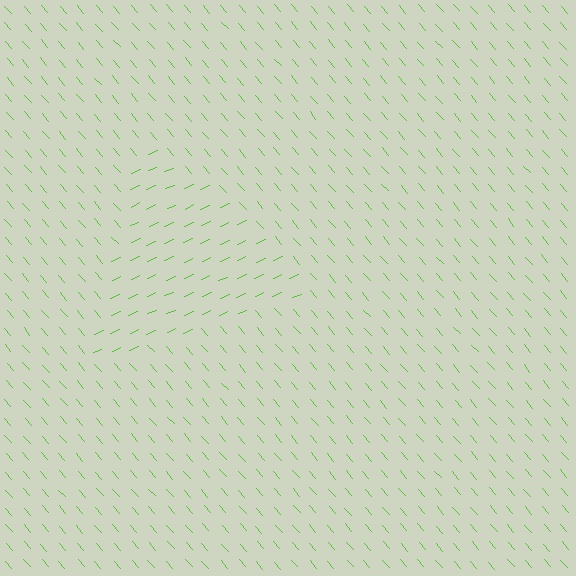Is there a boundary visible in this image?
Yes, there is a texture boundary formed by a change in line orientation.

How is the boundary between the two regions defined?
The boundary is defined purely by a change in line orientation (approximately 73 degrees difference). All lines are the same color and thickness.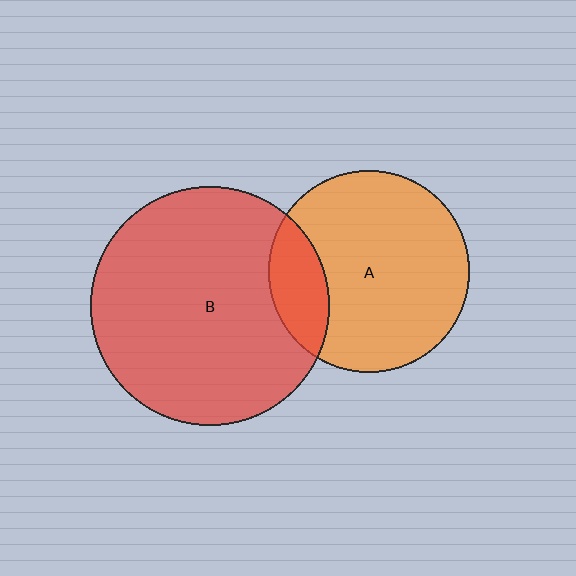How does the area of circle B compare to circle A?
Approximately 1.4 times.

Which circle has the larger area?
Circle B (red).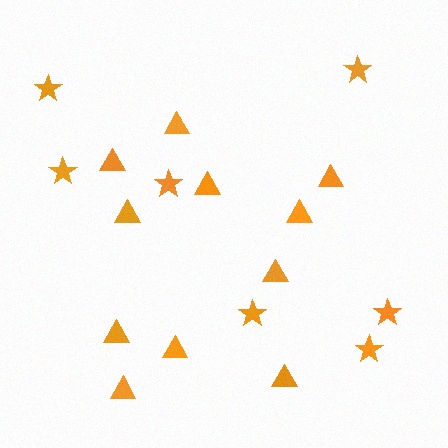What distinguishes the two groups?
There are 2 groups: one group of triangles (11) and one group of stars (7).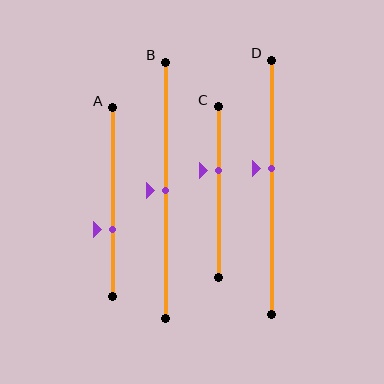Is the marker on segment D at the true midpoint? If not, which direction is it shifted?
No, the marker on segment D is shifted upward by about 8% of the segment length.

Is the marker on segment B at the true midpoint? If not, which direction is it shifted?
Yes, the marker on segment B is at the true midpoint.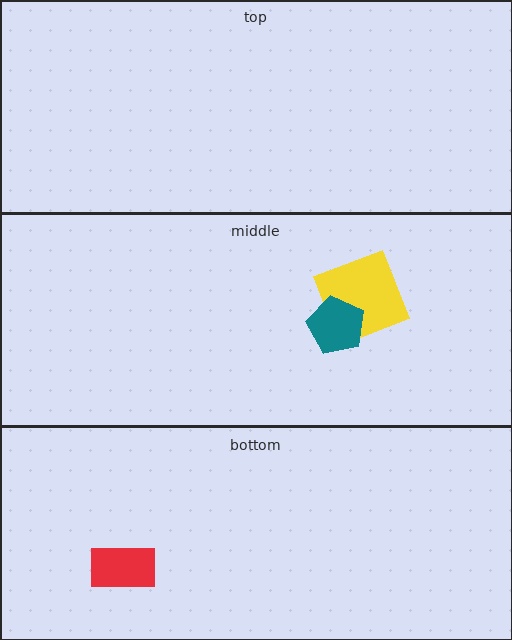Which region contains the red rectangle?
The bottom region.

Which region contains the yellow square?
The middle region.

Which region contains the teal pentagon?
The middle region.